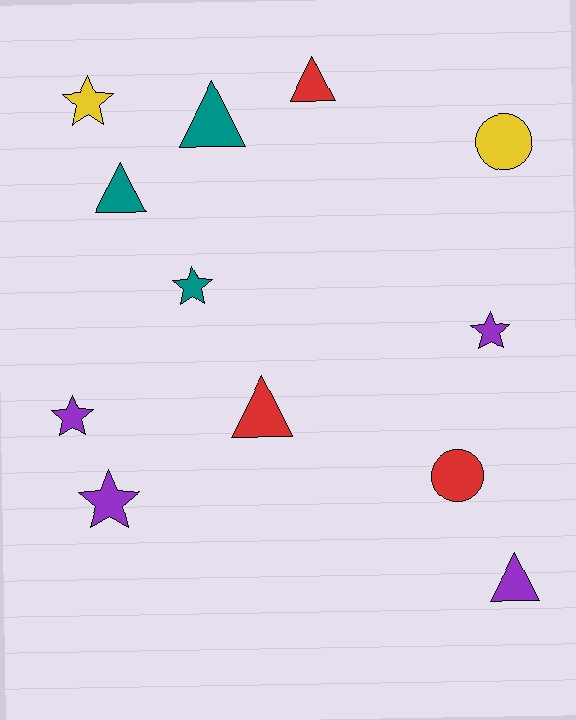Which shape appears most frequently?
Triangle, with 5 objects.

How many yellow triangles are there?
There are no yellow triangles.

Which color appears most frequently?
Purple, with 4 objects.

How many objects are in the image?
There are 12 objects.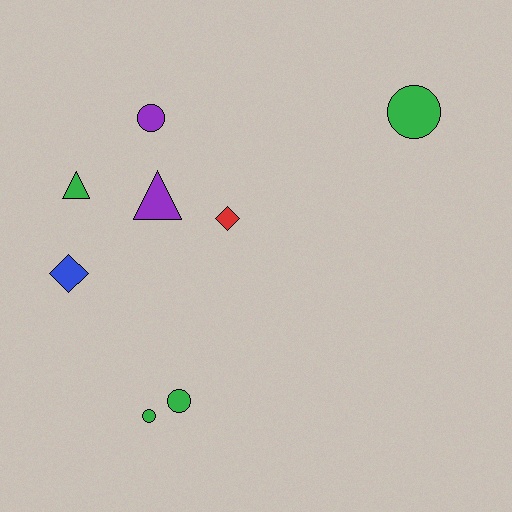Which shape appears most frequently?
Circle, with 4 objects.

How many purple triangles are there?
There is 1 purple triangle.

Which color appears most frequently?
Green, with 4 objects.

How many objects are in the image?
There are 8 objects.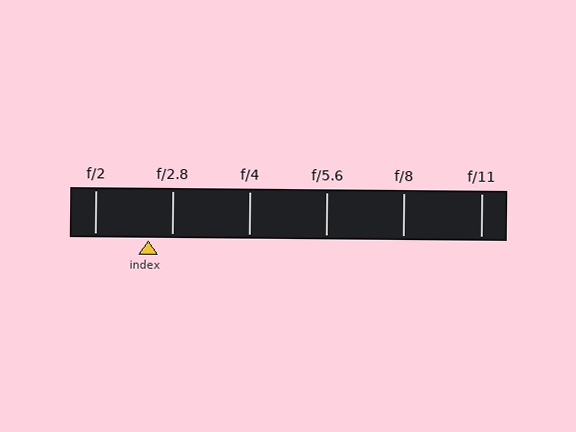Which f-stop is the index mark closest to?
The index mark is closest to f/2.8.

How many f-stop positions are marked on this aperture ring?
There are 6 f-stop positions marked.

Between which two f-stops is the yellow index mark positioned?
The index mark is between f/2 and f/2.8.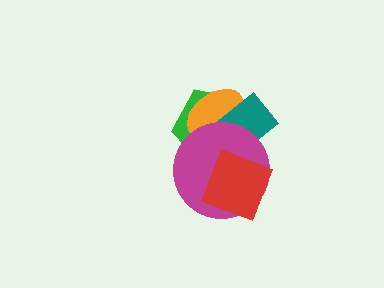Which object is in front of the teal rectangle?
The magenta circle is in front of the teal rectangle.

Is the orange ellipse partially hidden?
Yes, it is partially covered by another shape.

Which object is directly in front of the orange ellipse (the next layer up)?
The teal rectangle is directly in front of the orange ellipse.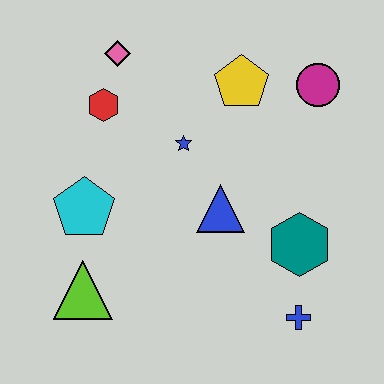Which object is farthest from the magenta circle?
The lime triangle is farthest from the magenta circle.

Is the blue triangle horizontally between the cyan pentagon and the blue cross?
Yes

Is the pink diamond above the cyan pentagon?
Yes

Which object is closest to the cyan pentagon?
The lime triangle is closest to the cyan pentagon.